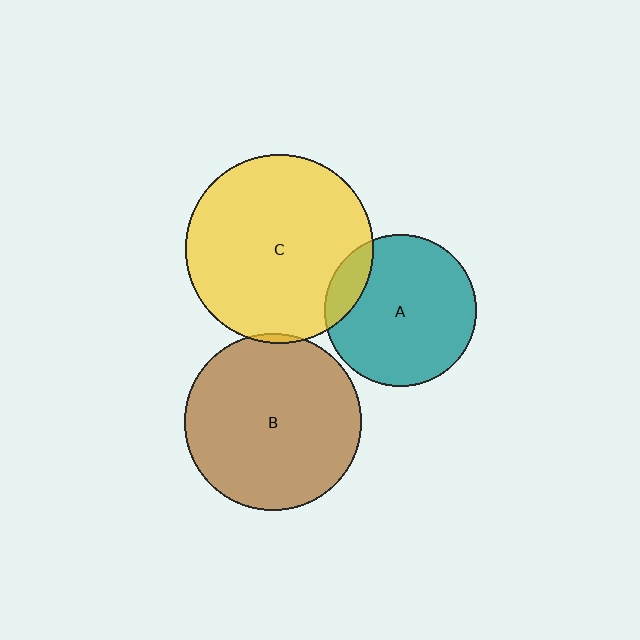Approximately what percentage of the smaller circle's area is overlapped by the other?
Approximately 5%.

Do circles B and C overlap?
Yes.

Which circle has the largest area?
Circle C (yellow).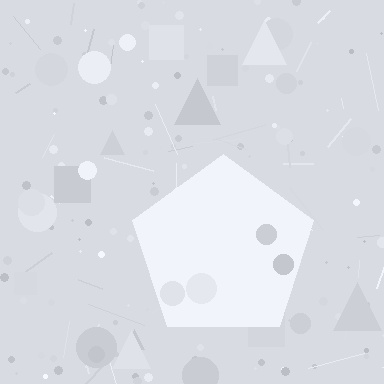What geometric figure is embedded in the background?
A pentagon is embedded in the background.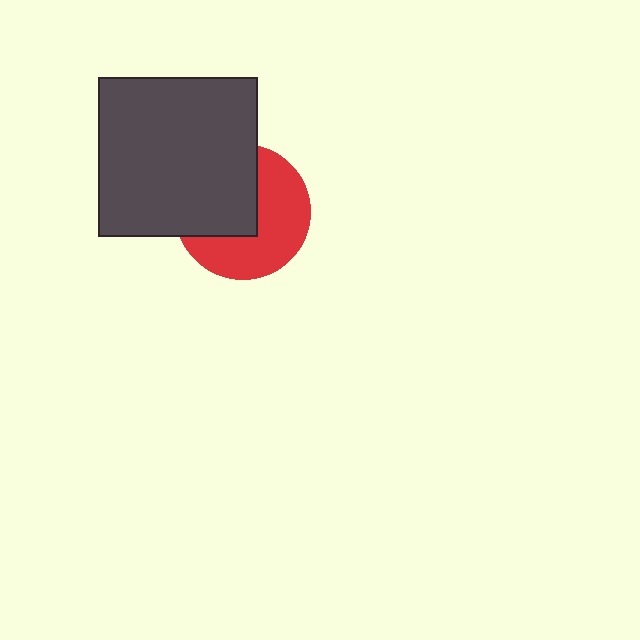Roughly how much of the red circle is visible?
About half of it is visible (roughly 54%).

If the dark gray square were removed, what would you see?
You would see the complete red circle.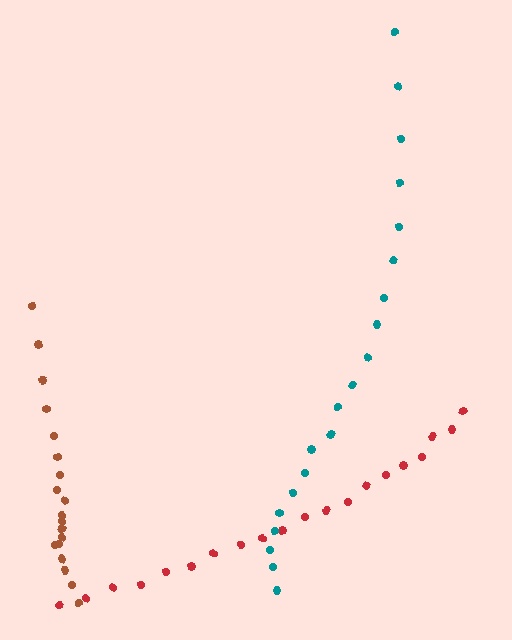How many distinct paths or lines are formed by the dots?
There are 3 distinct paths.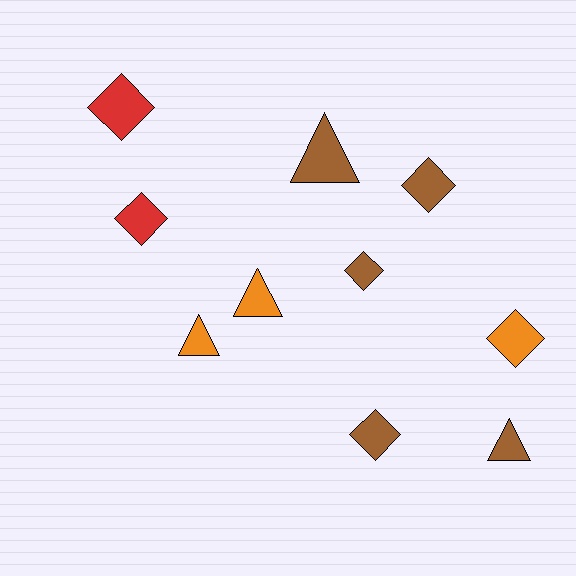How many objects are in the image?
There are 10 objects.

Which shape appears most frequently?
Diamond, with 6 objects.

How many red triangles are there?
There are no red triangles.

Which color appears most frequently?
Brown, with 5 objects.